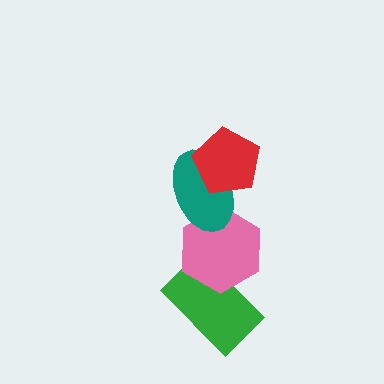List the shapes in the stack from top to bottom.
From top to bottom: the red pentagon, the teal ellipse, the pink hexagon, the green rectangle.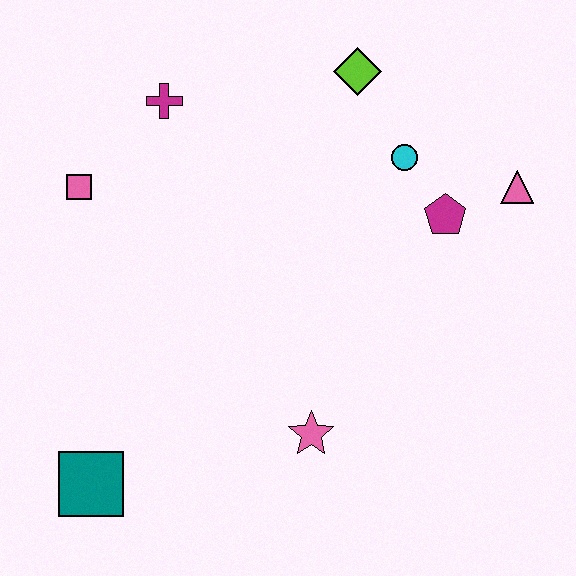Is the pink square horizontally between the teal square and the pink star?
No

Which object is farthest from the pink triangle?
The teal square is farthest from the pink triangle.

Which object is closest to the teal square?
The pink star is closest to the teal square.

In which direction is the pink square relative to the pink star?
The pink square is above the pink star.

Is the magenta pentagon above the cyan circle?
No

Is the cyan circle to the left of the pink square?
No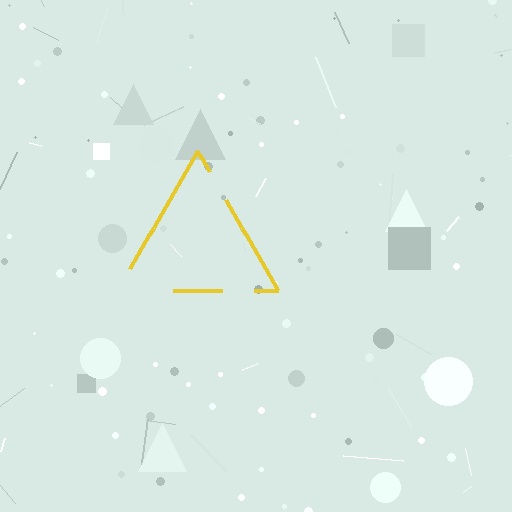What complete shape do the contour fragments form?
The contour fragments form a triangle.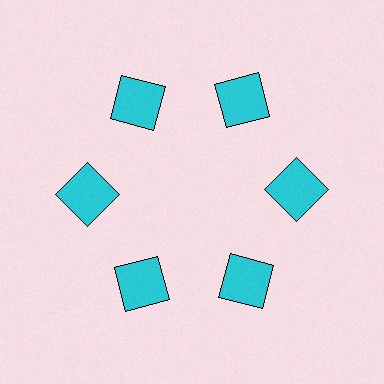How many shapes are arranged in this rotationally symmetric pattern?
There are 6 shapes, arranged in 6 groups of 1.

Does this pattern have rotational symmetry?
Yes, this pattern has 6-fold rotational symmetry. It looks the same after rotating 60 degrees around the center.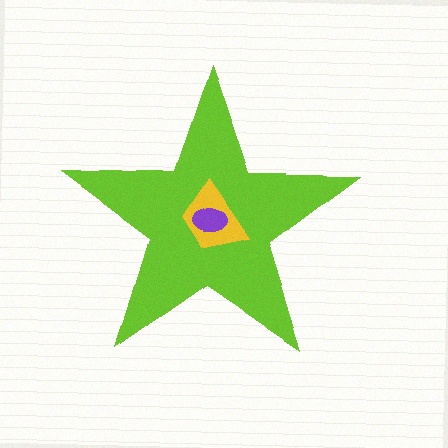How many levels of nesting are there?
3.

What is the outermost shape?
The lime star.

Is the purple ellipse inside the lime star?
Yes.